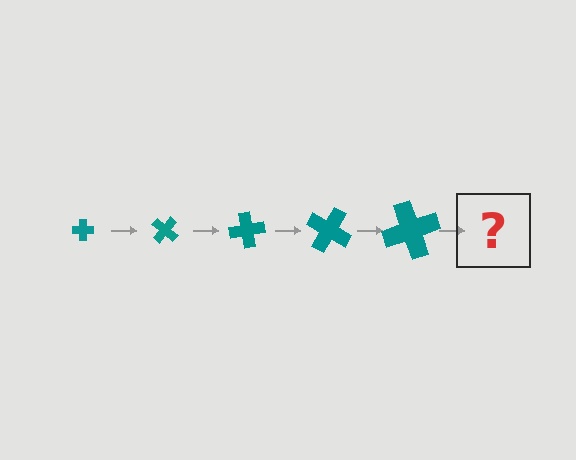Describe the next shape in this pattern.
It should be a cross, larger than the previous one and rotated 200 degrees from the start.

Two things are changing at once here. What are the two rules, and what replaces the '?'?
The two rules are that the cross grows larger each step and it rotates 40 degrees each step. The '?' should be a cross, larger than the previous one and rotated 200 degrees from the start.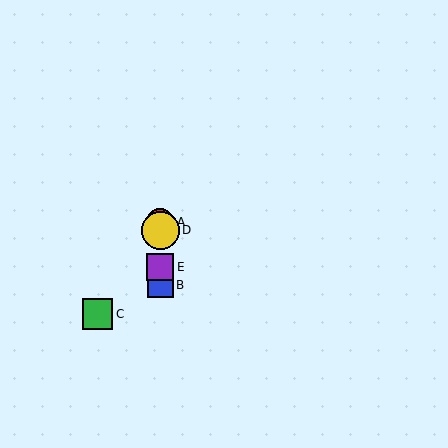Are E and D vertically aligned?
Yes, both are at x≈160.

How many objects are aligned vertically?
4 objects (A, B, D, E) are aligned vertically.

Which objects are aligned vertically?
Objects A, B, D, E are aligned vertically.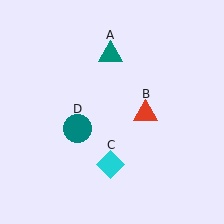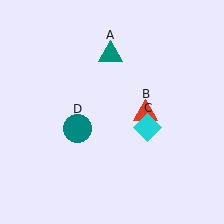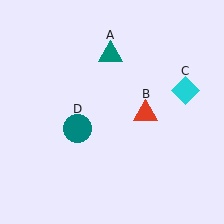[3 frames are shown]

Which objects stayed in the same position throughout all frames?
Teal triangle (object A) and red triangle (object B) and teal circle (object D) remained stationary.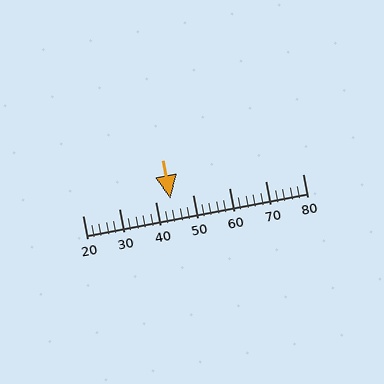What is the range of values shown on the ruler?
The ruler shows values from 20 to 80.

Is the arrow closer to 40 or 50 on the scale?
The arrow is closer to 40.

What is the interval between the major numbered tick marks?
The major tick marks are spaced 10 units apart.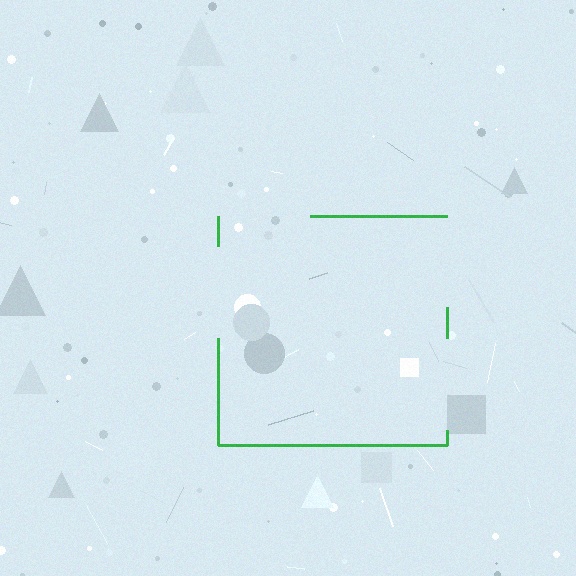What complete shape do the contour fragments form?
The contour fragments form a square.